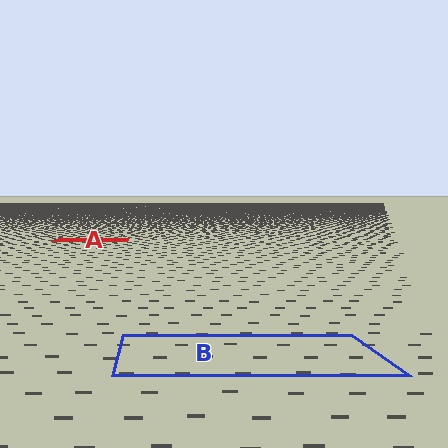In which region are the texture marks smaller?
The texture marks are smaller in region A, because it is farther away.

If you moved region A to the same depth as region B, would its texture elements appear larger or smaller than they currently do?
They would appear larger. At a closer depth, the same texture elements are projected at a bigger on-screen size.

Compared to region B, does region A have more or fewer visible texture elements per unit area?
Region A has more texture elements per unit area — they are packed more densely because it is farther away.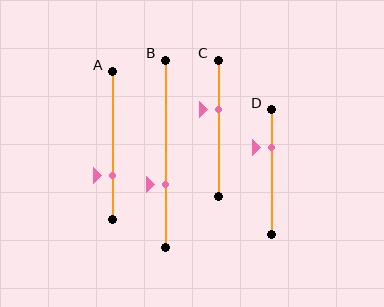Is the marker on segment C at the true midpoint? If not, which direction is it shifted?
No, the marker on segment C is shifted upward by about 14% of the segment length.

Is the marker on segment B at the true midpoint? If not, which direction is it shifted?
No, the marker on segment B is shifted downward by about 16% of the segment length.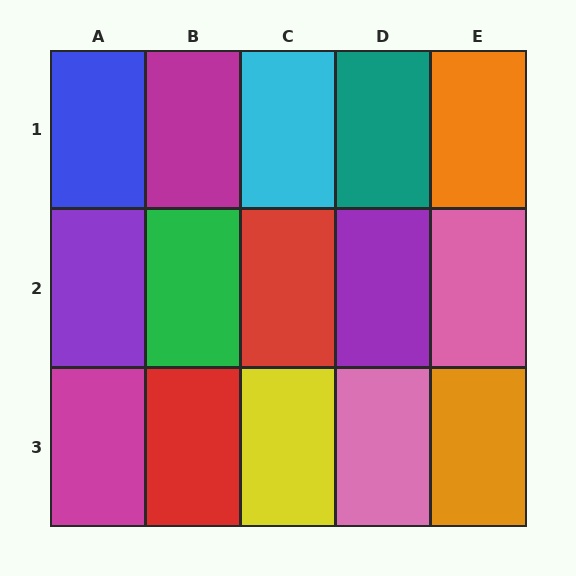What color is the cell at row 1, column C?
Cyan.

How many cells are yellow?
1 cell is yellow.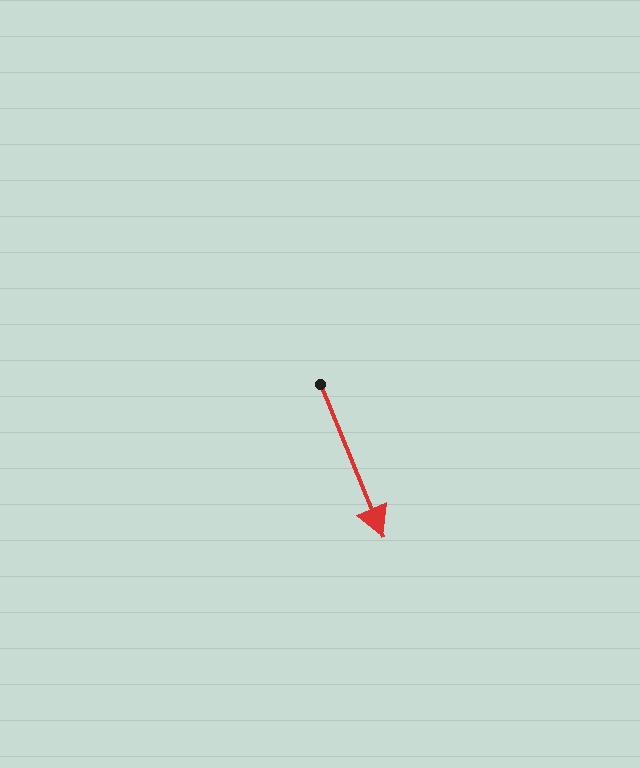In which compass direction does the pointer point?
South.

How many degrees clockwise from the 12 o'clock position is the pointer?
Approximately 158 degrees.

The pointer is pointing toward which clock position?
Roughly 5 o'clock.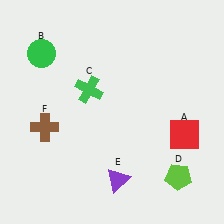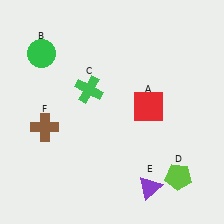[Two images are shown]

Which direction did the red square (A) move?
The red square (A) moved left.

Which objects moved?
The objects that moved are: the red square (A), the purple triangle (E).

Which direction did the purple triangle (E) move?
The purple triangle (E) moved right.